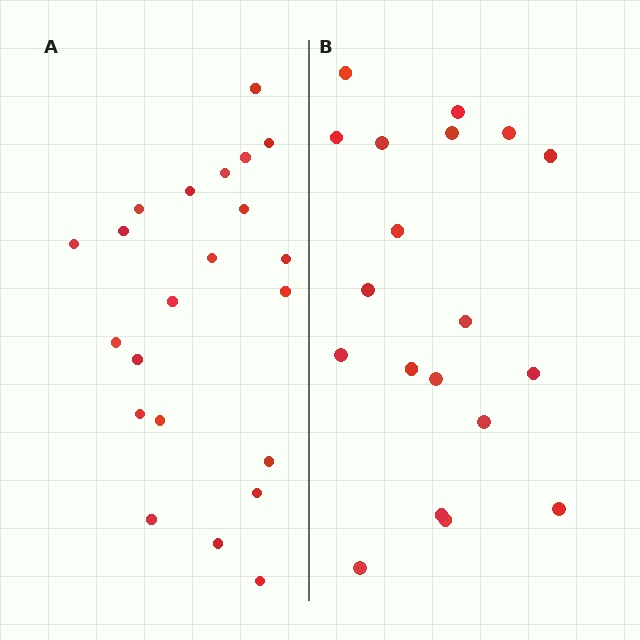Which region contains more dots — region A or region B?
Region A (the left region) has more dots.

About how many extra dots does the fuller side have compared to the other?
Region A has just a few more — roughly 2 or 3 more dots than region B.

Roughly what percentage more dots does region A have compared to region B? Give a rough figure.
About 15% more.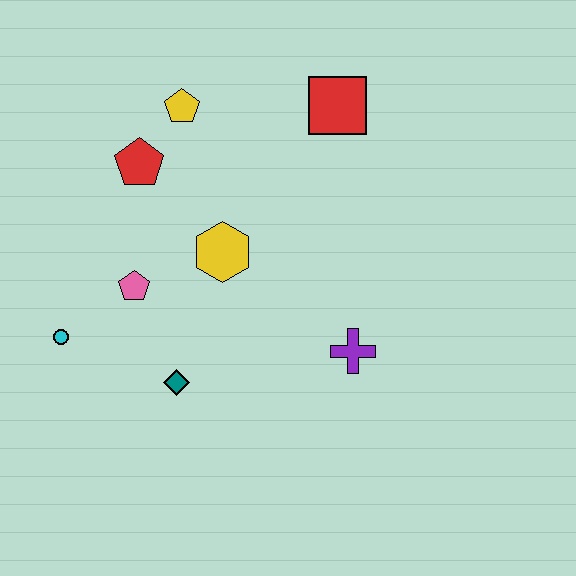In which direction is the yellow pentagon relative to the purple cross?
The yellow pentagon is above the purple cross.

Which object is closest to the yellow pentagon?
The red pentagon is closest to the yellow pentagon.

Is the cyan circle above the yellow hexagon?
No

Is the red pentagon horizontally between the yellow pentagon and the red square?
No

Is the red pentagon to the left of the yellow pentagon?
Yes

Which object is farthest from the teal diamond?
The red square is farthest from the teal diamond.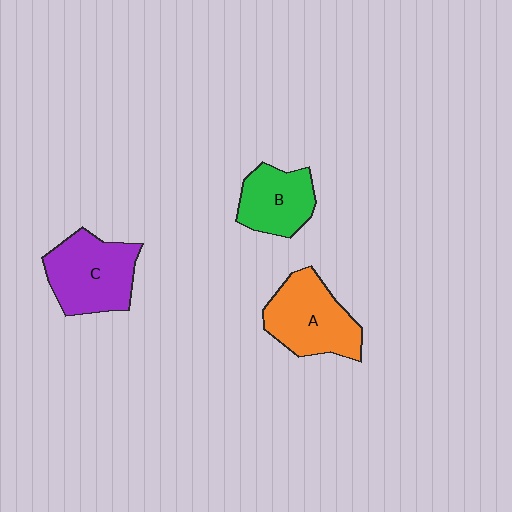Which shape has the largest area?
Shape C (purple).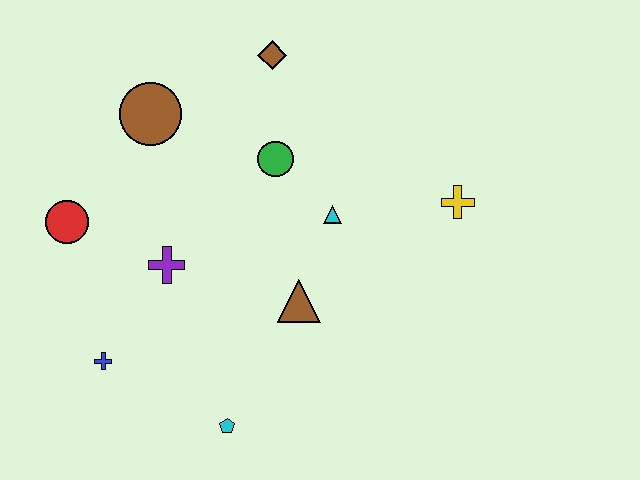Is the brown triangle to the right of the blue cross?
Yes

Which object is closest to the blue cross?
The purple cross is closest to the blue cross.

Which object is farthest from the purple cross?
The yellow cross is farthest from the purple cross.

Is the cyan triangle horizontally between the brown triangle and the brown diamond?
No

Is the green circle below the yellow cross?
No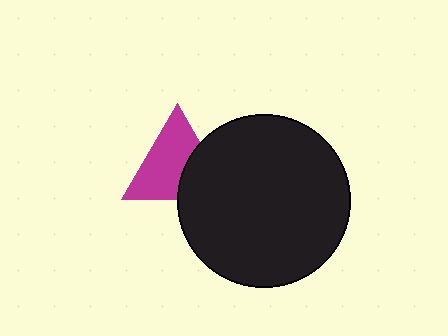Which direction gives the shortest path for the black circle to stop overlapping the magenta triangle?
Moving right gives the shortest separation.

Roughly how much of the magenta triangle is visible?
Most of it is visible (roughly 66%).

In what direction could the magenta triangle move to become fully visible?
The magenta triangle could move left. That would shift it out from behind the black circle entirely.